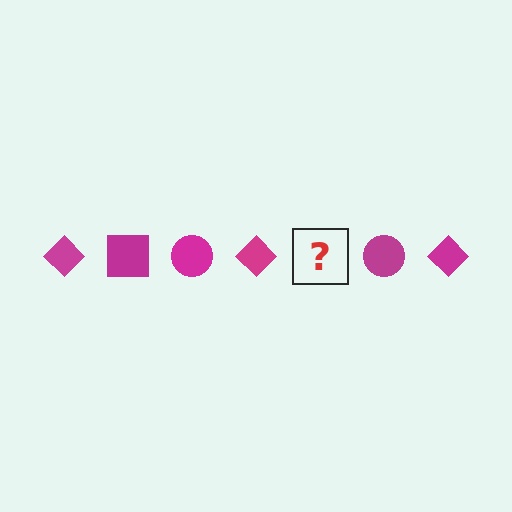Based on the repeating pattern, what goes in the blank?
The blank should be a magenta square.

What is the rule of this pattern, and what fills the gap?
The rule is that the pattern cycles through diamond, square, circle shapes in magenta. The gap should be filled with a magenta square.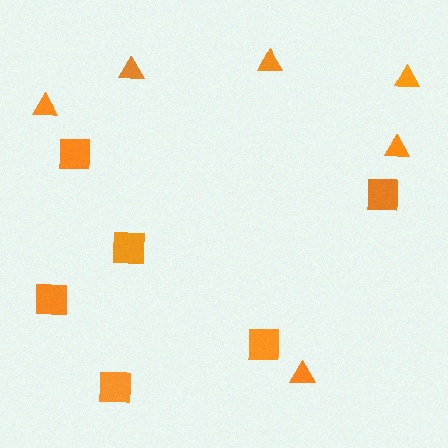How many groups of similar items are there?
There are 2 groups: one group of squares (6) and one group of triangles (6).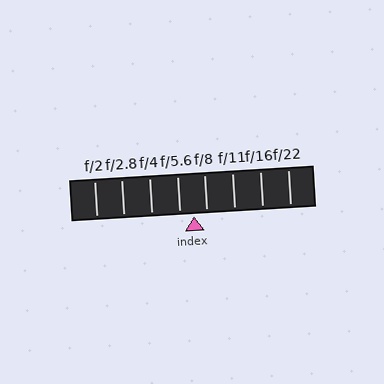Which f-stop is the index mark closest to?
The index mark is closest to f/8.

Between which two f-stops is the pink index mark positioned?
The index mark is between f/5.6 and f/8.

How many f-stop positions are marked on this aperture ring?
There are 8 f-stop positions marked.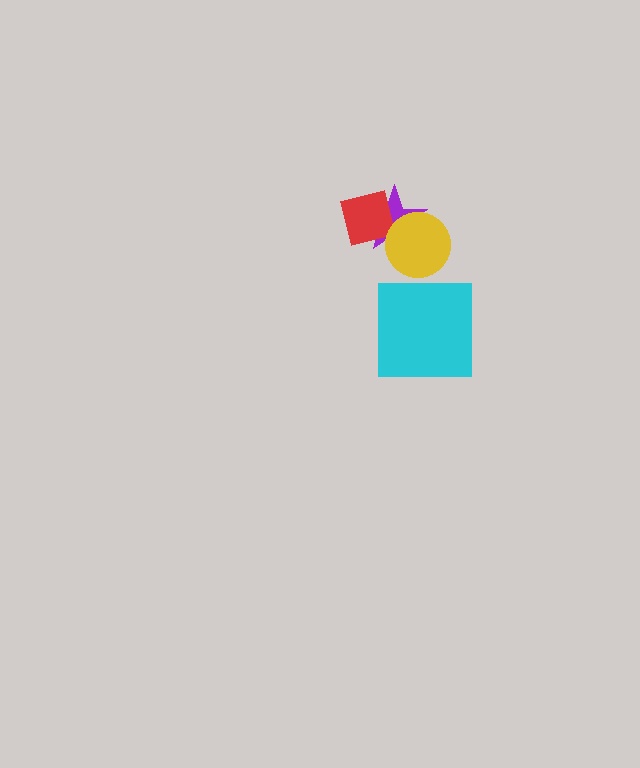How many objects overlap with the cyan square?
0 objects overlap with the cyan square.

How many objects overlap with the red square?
2 objects overlap with the red square.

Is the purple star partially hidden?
Yes, it is partially covered by another shape.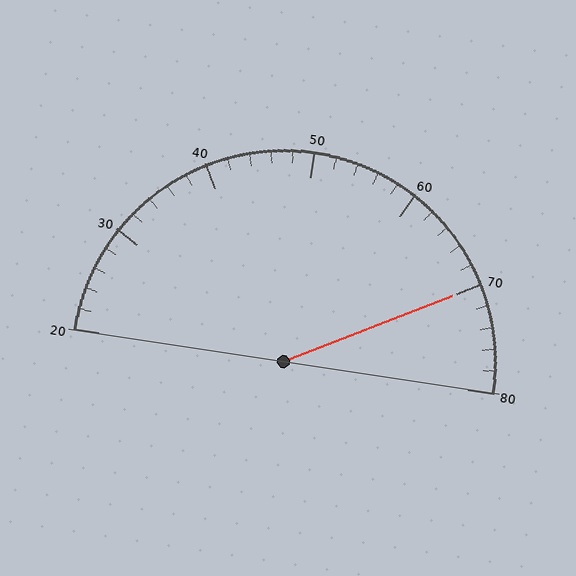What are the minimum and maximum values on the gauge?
The gauge ranges from 20 to 80.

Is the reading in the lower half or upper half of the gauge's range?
The reading is in the upper half of the range (20 to 80).